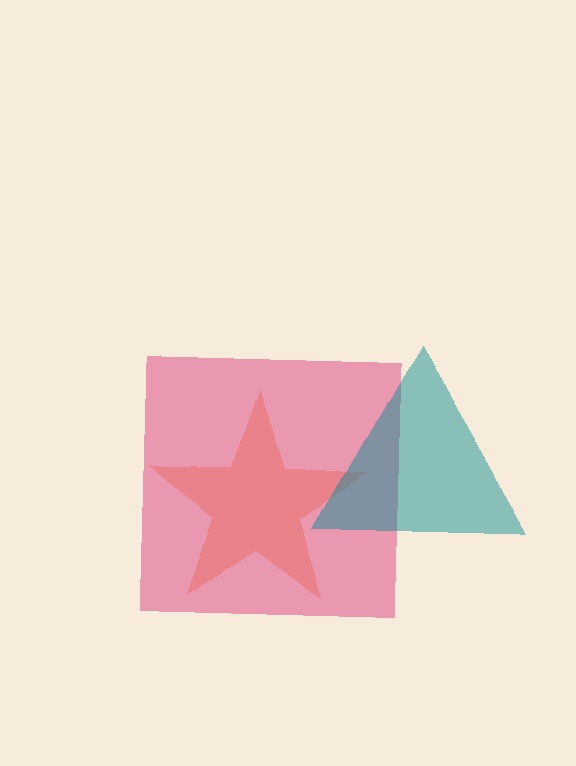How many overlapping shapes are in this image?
There are 3 overlapping shapes in the image.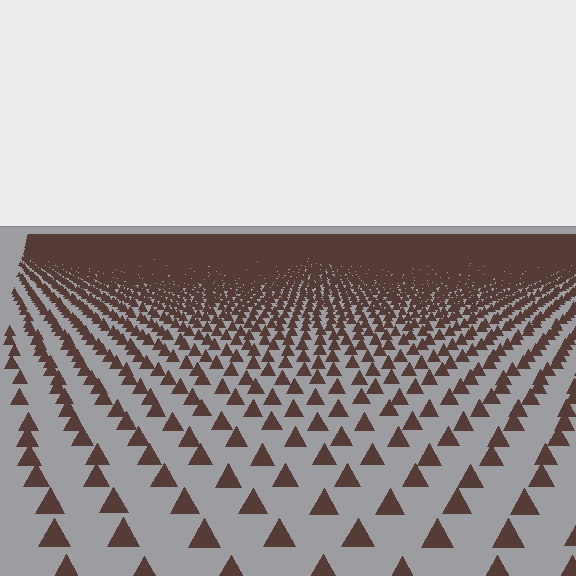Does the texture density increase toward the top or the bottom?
Density increases toward the top.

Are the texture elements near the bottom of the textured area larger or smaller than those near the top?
Larger. Near the bottom, elements are closer to the viewer and appear at a bigger on-screen size.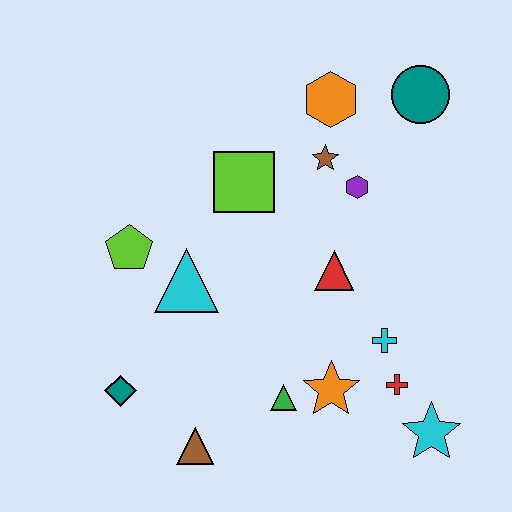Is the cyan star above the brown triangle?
Yes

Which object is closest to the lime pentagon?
The cyan triangle is closest to the lime pentagon.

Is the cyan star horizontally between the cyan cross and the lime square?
No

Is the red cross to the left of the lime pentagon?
No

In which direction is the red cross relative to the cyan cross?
The red cross is below the cyan cross.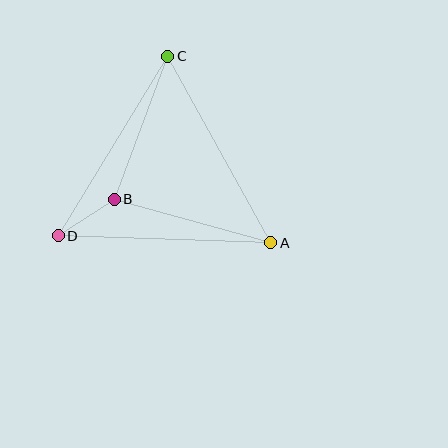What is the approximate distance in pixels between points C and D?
The distance between C and D is approximately 210 pixels.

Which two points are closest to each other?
Points B and D are closest to each other.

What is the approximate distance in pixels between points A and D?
The distance between A and D is approximately 213 pixels.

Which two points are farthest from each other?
Points A and C are farthest from each other.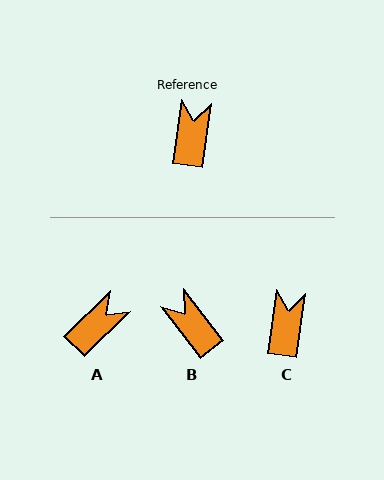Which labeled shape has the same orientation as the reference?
C.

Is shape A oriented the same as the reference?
No, it is off by about 37 degrees.